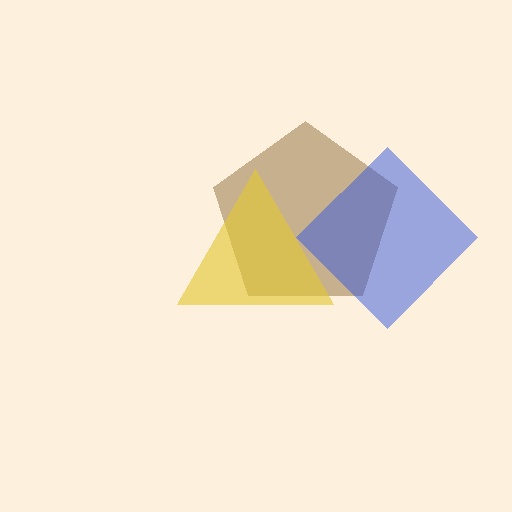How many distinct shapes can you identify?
There are 3 distinct shapes: a brown pentagon, a yellow triangle, a blue diamond.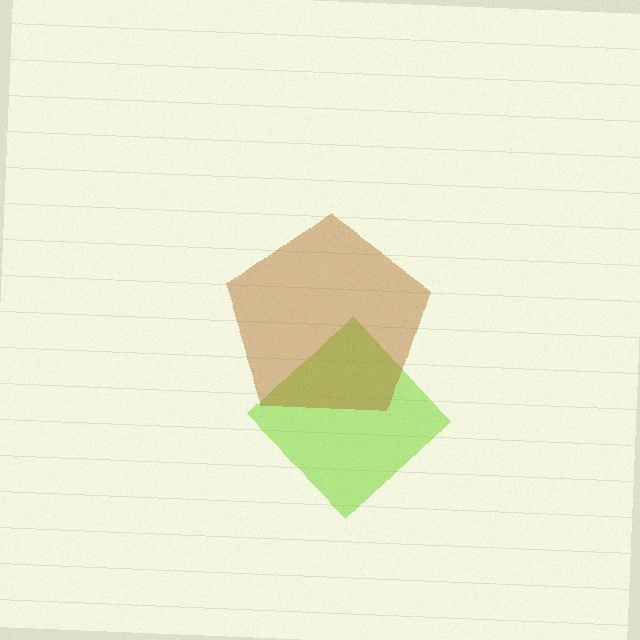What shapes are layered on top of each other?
The layered shapes are: a lime diamond, a brown pentagon.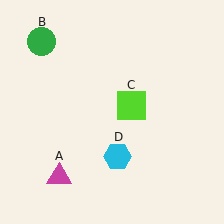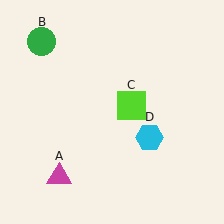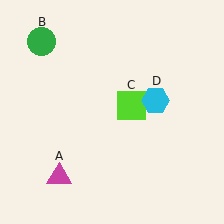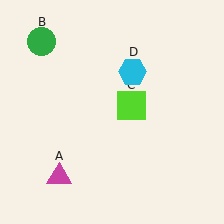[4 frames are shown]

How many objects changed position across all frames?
1 object changed position: cyan hexagon (object D).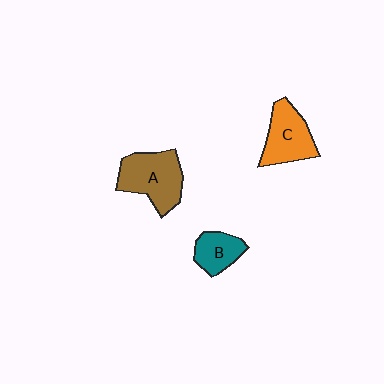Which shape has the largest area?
Shape A (brown).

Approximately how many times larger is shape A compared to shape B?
Approximately 1.8 times.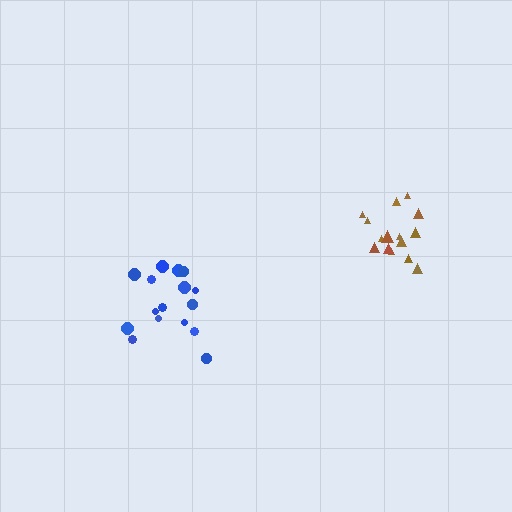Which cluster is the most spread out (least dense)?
Blue.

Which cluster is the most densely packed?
Brown.